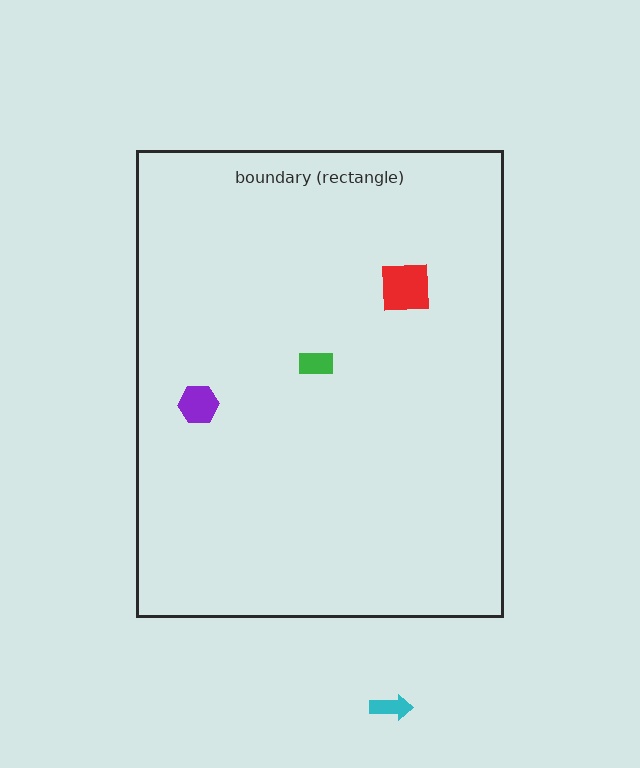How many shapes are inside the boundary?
3 inside, 1 outside.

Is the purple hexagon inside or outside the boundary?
Inside.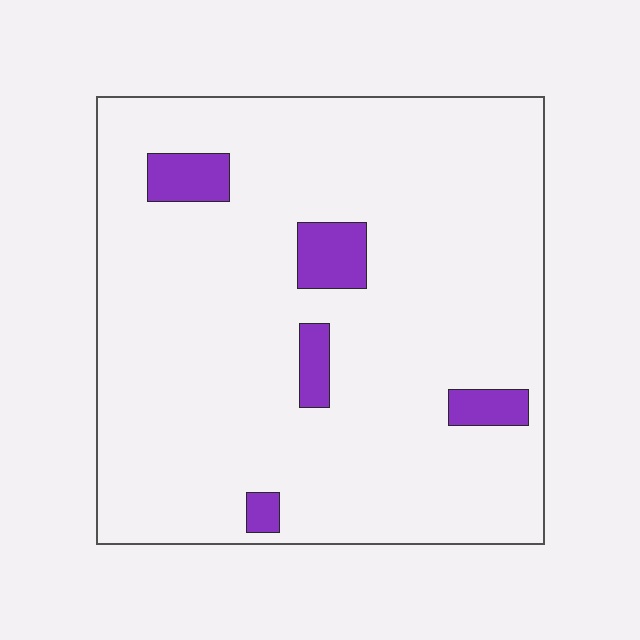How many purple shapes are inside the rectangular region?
5.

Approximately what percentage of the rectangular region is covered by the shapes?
Approximately 10%.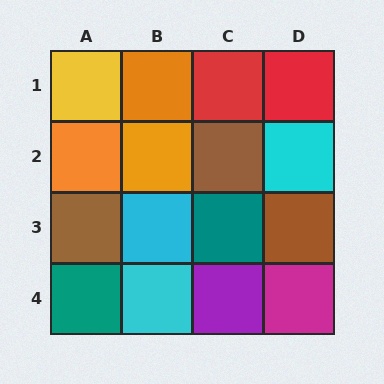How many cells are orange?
3 cells are orange.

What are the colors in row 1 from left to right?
Yellow, orange, red, red.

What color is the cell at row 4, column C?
Purple.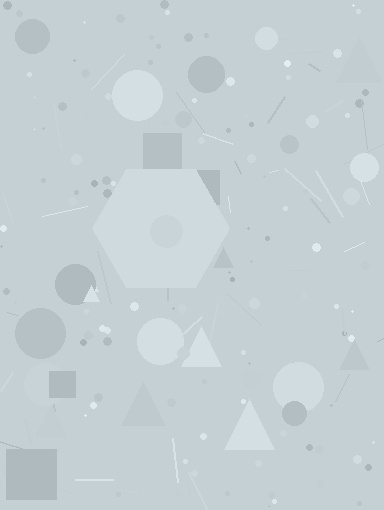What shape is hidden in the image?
A hexagon is hidden in the image.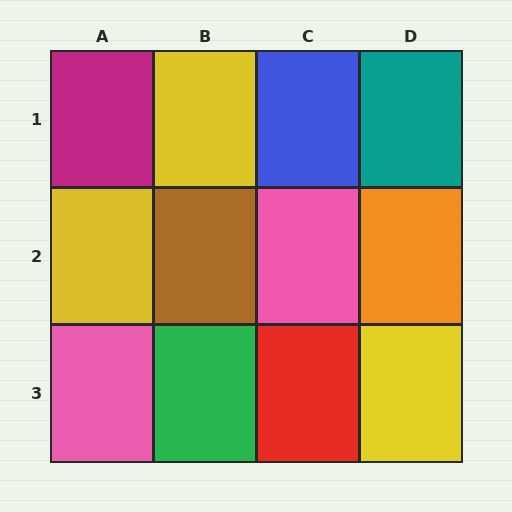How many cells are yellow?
3 cells are yellow.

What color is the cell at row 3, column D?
Yellow.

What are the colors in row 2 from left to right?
Yellow, brown, pink, orange.